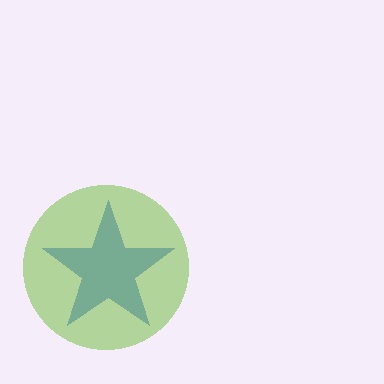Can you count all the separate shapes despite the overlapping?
Yes, there are 2 separate shapes.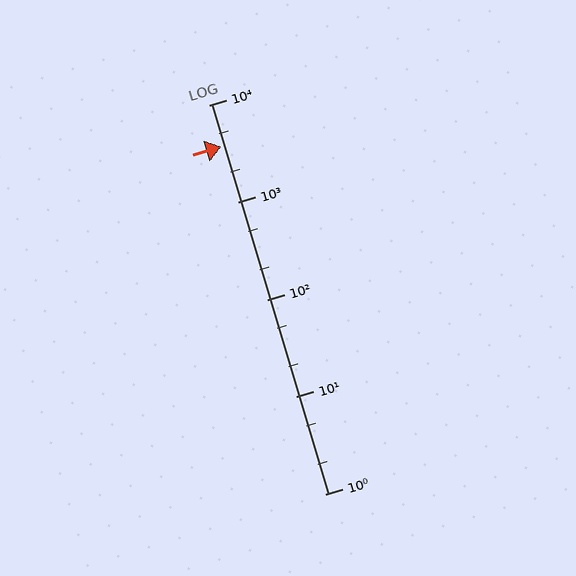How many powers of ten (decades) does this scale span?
The scale spans 4 decades, from 1 to 10000.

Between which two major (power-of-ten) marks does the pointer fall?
The pointer is between 1000 and 10000.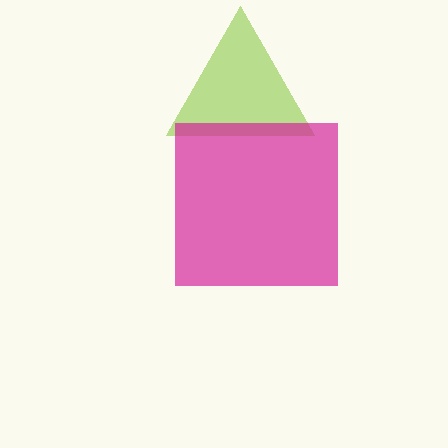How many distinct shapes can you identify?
There are 2 distinct shapes: a lime triangle, a magenta square.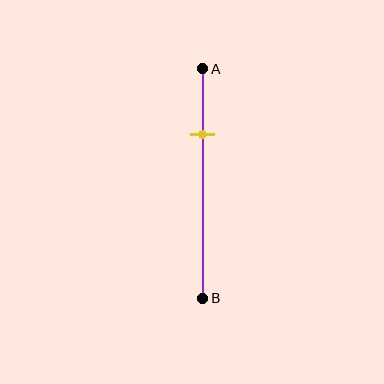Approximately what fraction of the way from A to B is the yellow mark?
The yellow mark is approximately 30% of the way from A to B.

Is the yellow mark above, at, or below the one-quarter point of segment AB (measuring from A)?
The yellow mark is below the one-quarter point of segment AB.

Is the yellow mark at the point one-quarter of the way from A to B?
No, the mark is at about 30% from A, not at the 25% one-quarter point.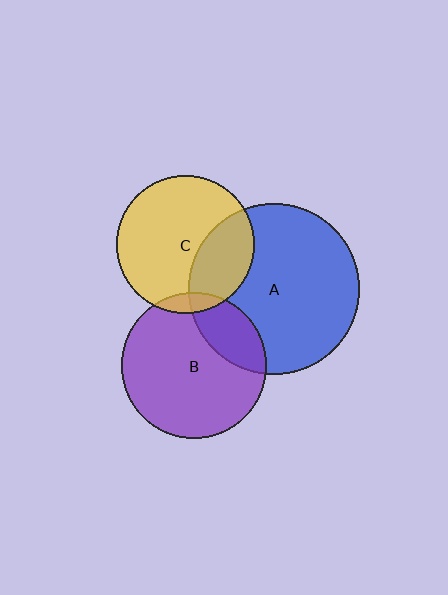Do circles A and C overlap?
Yes.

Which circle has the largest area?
Circle A (blue).